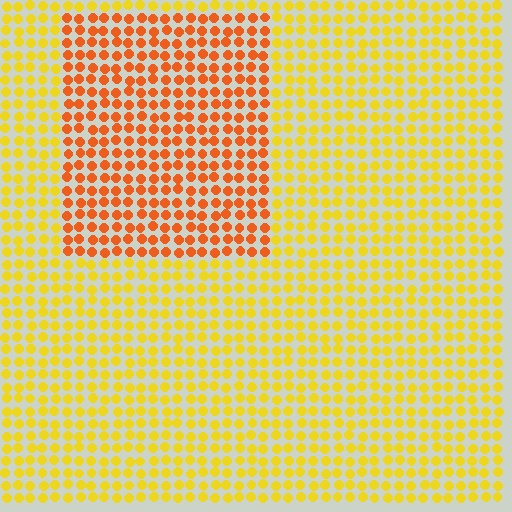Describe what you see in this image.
The image is filled with small yellow elements in a uniform arrangement. A rectangle-shaped region is visible where the elements are tinted to a slightly different hue, forming a subtle color boundary.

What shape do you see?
I see a rectangle.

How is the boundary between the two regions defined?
The boundary is defined purely by a slight shift in hue (about 36 degrees). Spacing, size, and orientation are identical on both sides.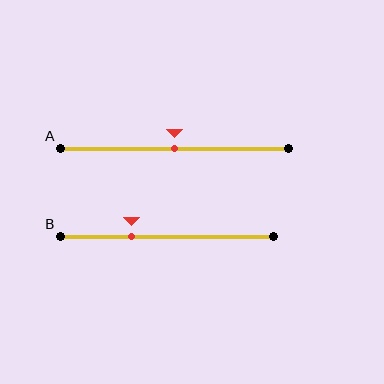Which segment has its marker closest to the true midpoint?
Segment A has its marker closest to the true midpoint.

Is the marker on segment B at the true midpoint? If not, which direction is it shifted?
No, the marker on segment B is shifted to the left by about 17% of the segment length.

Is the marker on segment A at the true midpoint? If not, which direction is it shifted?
Yes, the marker on segment A is at the true midpoint.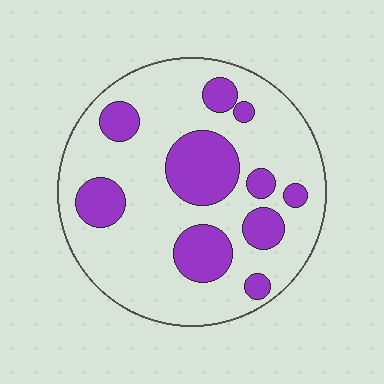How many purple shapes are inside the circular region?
10.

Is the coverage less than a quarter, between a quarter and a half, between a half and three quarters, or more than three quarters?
Between a quarter and a half.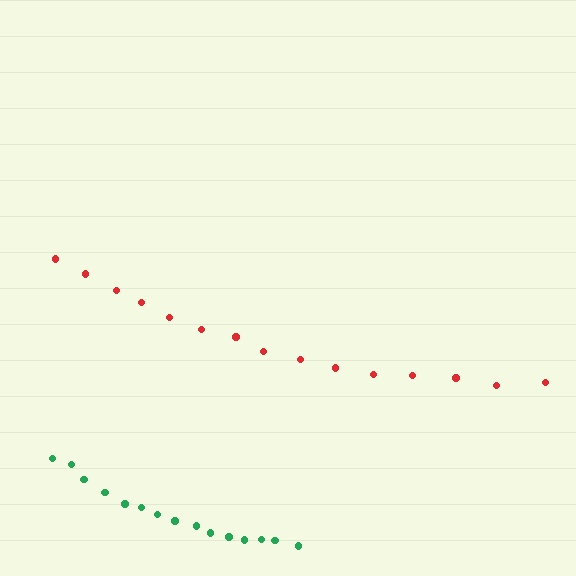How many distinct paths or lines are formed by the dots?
There are 2 distinct paths.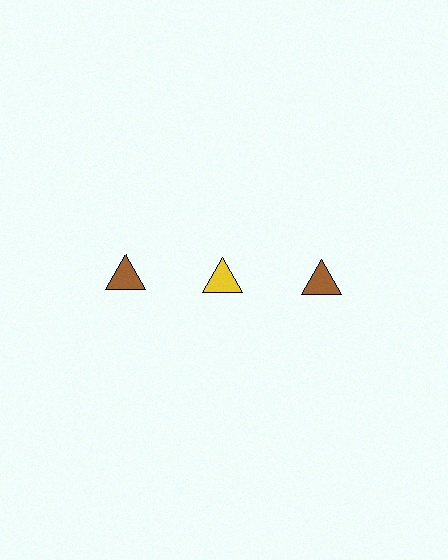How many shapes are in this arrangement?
There are 3 shapes arranged in a grid pattern.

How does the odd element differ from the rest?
It has a different color: yellow instead of brown.